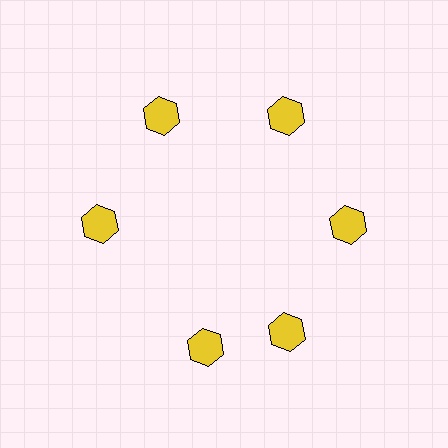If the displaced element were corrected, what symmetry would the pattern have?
It would have 6-fold rotational symmetry — the pattern would map onto itself every 60 degrees.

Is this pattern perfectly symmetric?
No. The 6 yellow hexagons are arranged in a ring, but one element near the 7 o'clock position is rotated out of alignment along the ring, breaking the 6-fold rotational symmetry.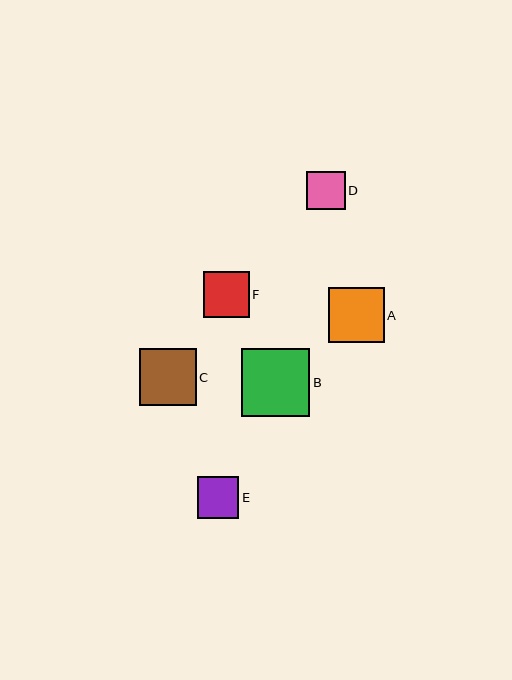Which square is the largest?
Square B is the largest with a size of approximately 69 pixels.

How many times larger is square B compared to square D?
Square B is approximately 1.8 times the size of square D.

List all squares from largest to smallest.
From largest to smallest: B, C, A, F, E, D.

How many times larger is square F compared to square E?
Square F is approximately 1.1 times the size of square E.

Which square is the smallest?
Square D is the smallest with a size of approximately 38 pixels.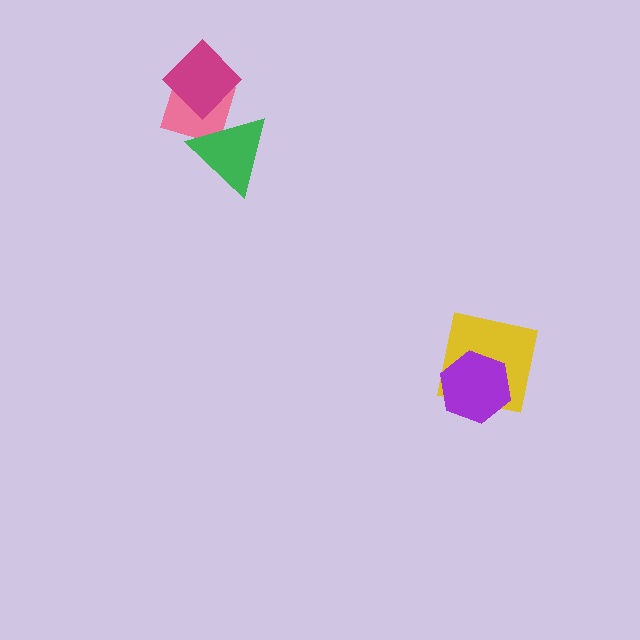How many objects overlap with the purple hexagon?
1 object overlaps with the purple hexagon.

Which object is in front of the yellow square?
The purple hexagon is in front of the yellow square.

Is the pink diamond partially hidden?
Yes, it is partially covered by another shape.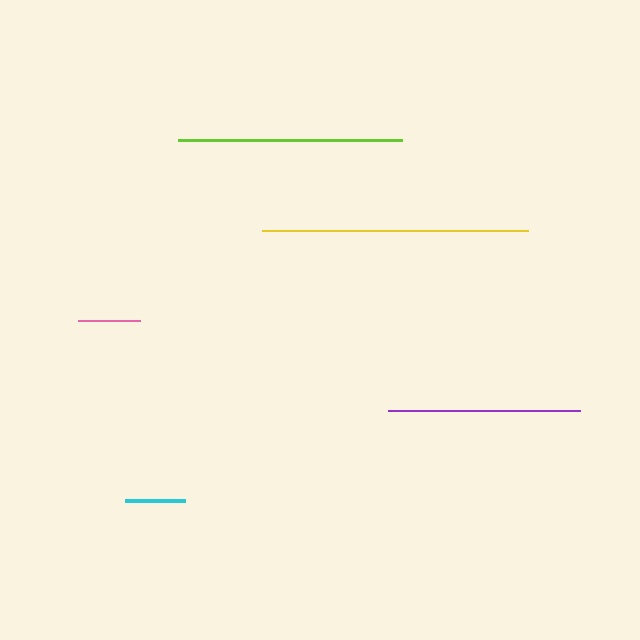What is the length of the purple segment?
The purple segment is approximately 192 pixels long.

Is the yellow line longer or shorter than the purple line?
The yellow line is longer than the purple line.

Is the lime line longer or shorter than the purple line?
The lime line is longer than the purple line.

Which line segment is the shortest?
The cyan line is the shortest at approximately 61 pixels.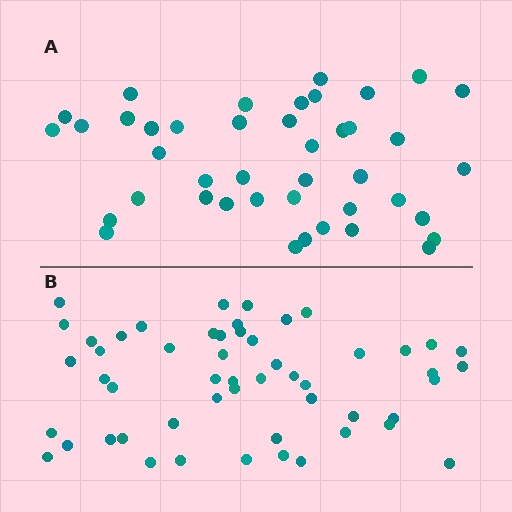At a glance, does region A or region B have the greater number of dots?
Region B (the bottom region) has more dots.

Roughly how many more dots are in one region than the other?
Region B has roughly 12 or so more dots than region A.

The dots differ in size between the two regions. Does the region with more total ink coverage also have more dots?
No. Region A has more total ink coverage because its dots are larger, but region B actually contains more individual dots. Total area can be misleading — the number of items is what matters here.